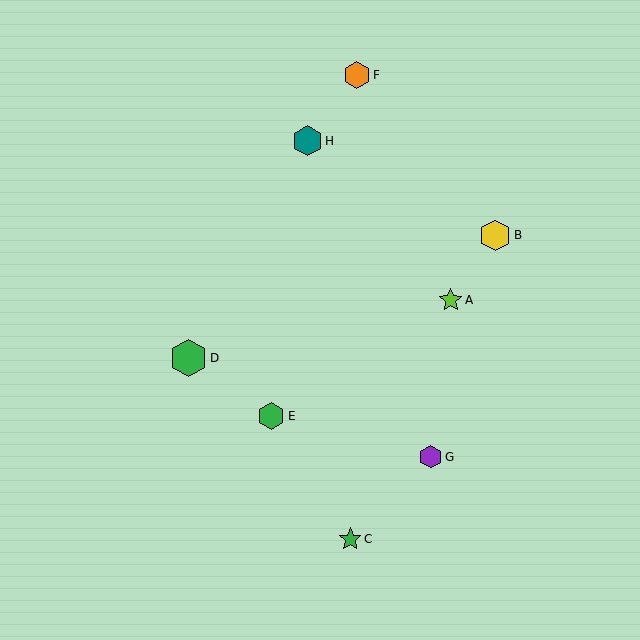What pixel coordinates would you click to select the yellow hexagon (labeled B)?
Click at (495, 235) to select the yellow hexagon B.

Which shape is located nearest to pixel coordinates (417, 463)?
The purple hexagon (labeled G) at (430, 457) is nearest to that location.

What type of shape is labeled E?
Shape E is a green hexagon.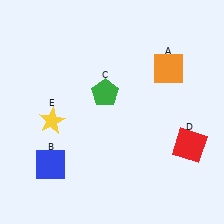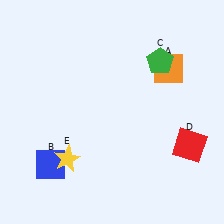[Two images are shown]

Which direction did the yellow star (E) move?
The yellow star (E) moved down.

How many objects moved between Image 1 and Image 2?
2 objects moved between the two images.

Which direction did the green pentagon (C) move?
The green pentagon (C) moved right.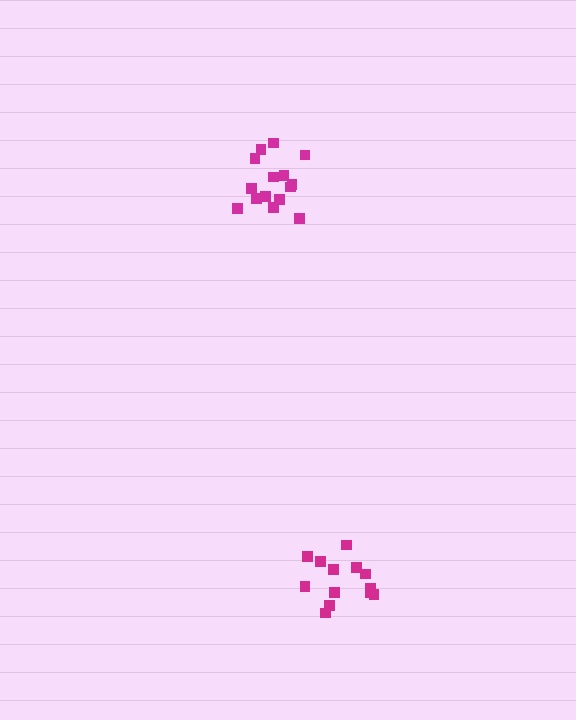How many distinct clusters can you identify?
There are 2 distinct clusters.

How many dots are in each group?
Group 1: 13 dots, Group 2: 15 dots (28 total).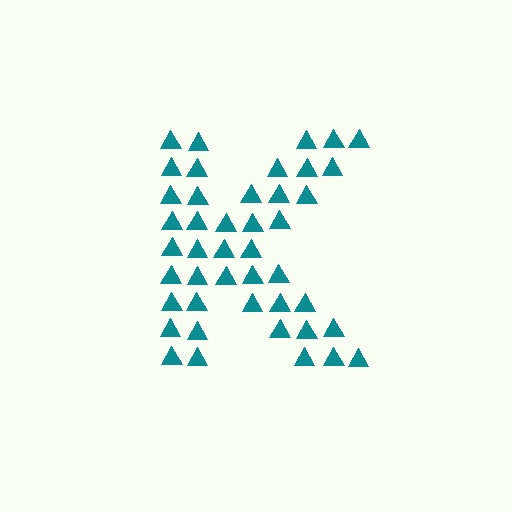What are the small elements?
The small elements are triangles.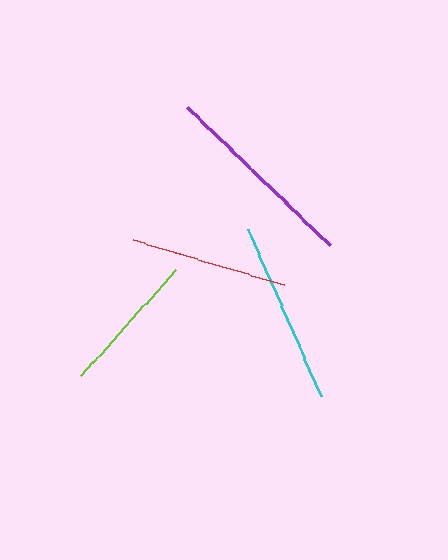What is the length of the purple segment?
The purple segment is approximately 198 pixels long.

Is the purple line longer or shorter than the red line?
The purple line is longer than the red line.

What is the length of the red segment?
The red segment is approximately 158 pixels long.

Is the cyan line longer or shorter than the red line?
The cyan line is longer than the red line.